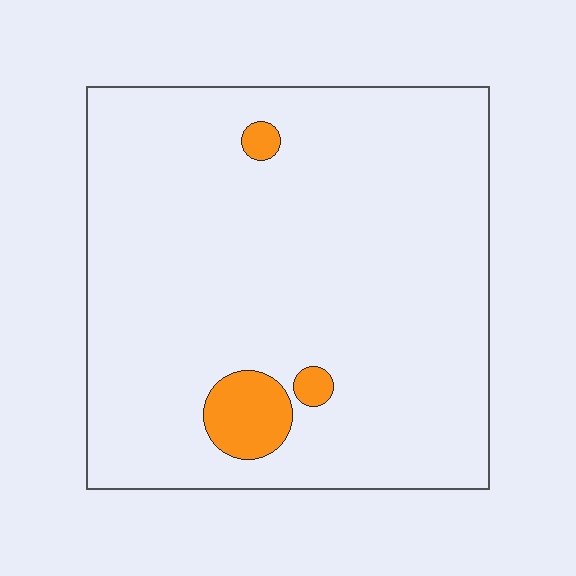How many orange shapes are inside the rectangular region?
3.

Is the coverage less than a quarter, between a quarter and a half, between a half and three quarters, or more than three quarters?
Less than a quarter.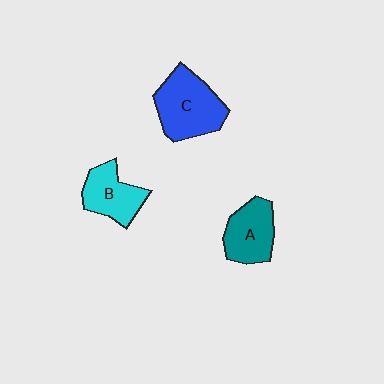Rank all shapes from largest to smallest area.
From largest to smallest: C (blue), A (teal), B (cyan).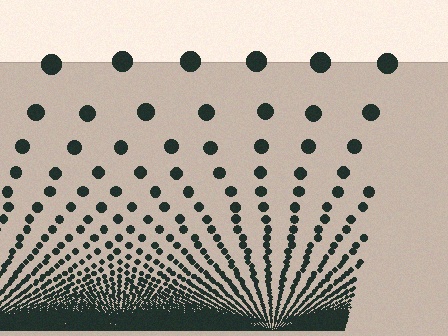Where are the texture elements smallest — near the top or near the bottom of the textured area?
Near the bottom.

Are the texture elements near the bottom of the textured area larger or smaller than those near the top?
Smaller. The gradient is inverted — elements near the bottom are smaller and denser.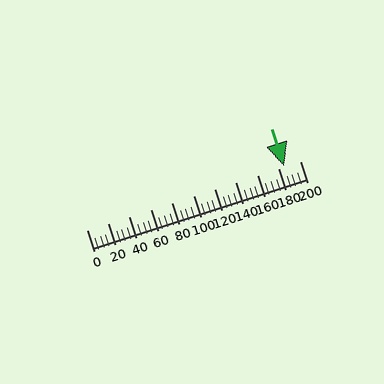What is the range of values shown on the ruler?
The ruler shows values from 0 to 200.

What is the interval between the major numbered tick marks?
The major tick marks are spaced 20 units apart.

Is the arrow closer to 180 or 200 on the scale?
The arrow is closer to 180.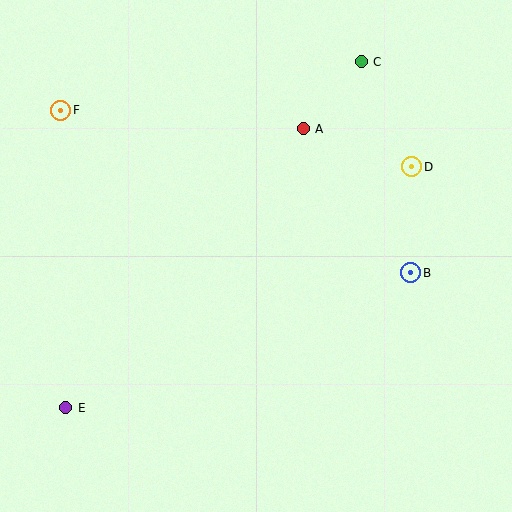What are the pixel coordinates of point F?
Point F is at (61, 110).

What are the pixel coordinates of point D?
Point D is at (412, 167).